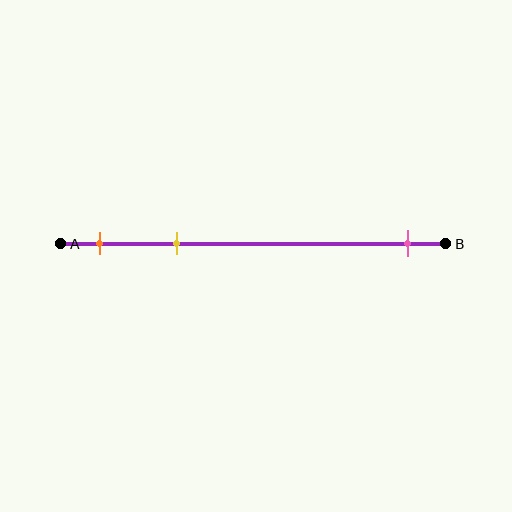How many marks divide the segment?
There are 3 marks dividing the segment.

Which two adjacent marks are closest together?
The orange and yellow marks are the closest adjacent pair.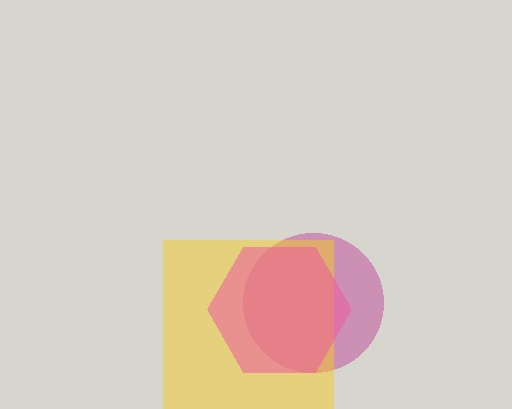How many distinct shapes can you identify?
There are 3 distinct shapes: a magenta circle, a yellow square, a pink hexagon.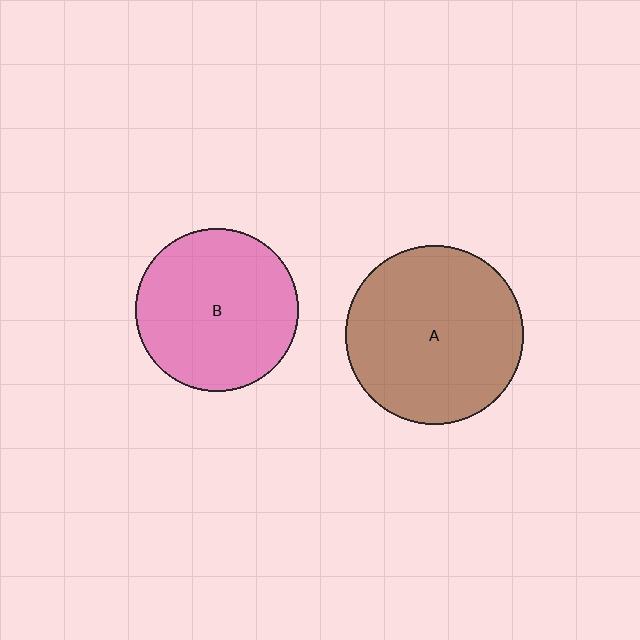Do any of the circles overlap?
No, none of the circles overlap.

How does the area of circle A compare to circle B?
Approximately 1.2 times.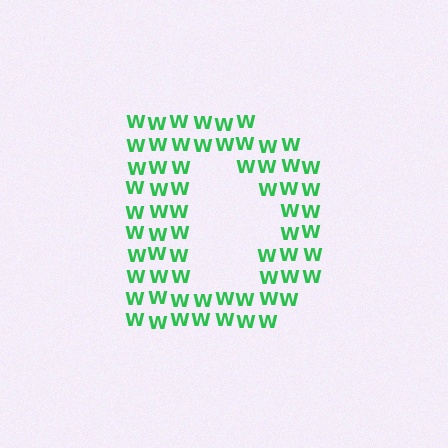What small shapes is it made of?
It is made of small letter W's.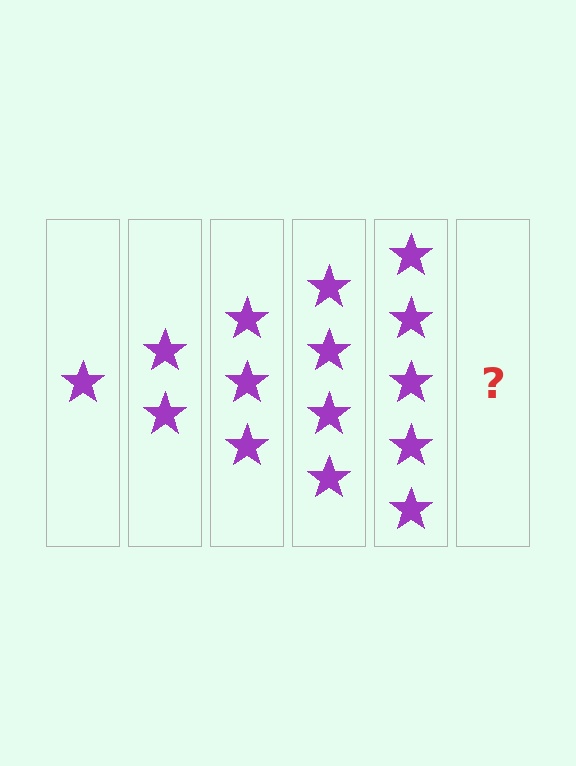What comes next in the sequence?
The next element should be 6 stars.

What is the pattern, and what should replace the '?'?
The pattern is that each step adds one more star. The '?' should be 6 stars.